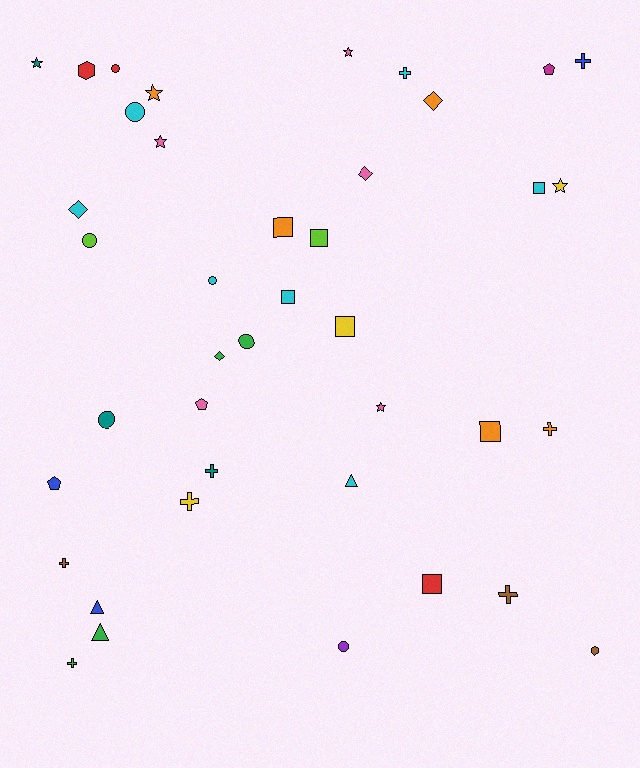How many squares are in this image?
There are 7 squares.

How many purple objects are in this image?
There is 1 purple object.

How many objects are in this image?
There are 40 objects.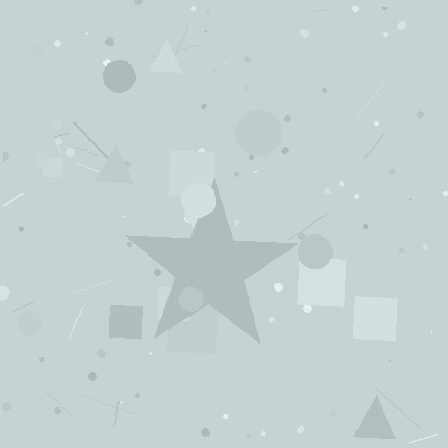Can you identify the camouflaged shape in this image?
The camouflaged shape is a star.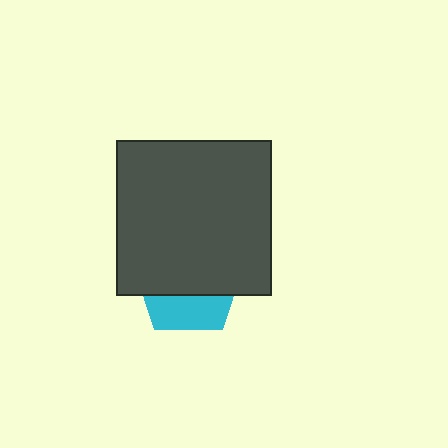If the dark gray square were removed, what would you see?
You would see the complete cyan pentagon.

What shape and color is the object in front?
The object in front is a dark gray square.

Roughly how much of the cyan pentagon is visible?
A small part of it is visible (roughly 34%).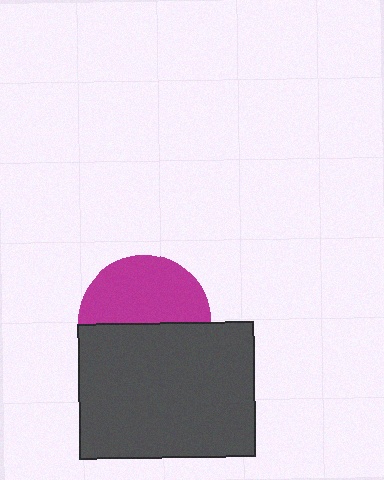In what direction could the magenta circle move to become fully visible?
The magenta circle could move up. That would shift it out from behind the dark gray rectangle entirely.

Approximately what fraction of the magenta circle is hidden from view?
Roughly 49% of the magenta circle is hidden behind the dark gray rectangle.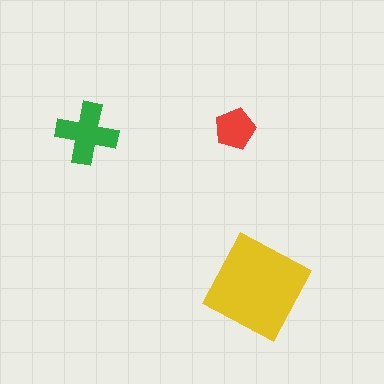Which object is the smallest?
The red pentagon.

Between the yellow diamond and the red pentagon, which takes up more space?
The yellow diamond.